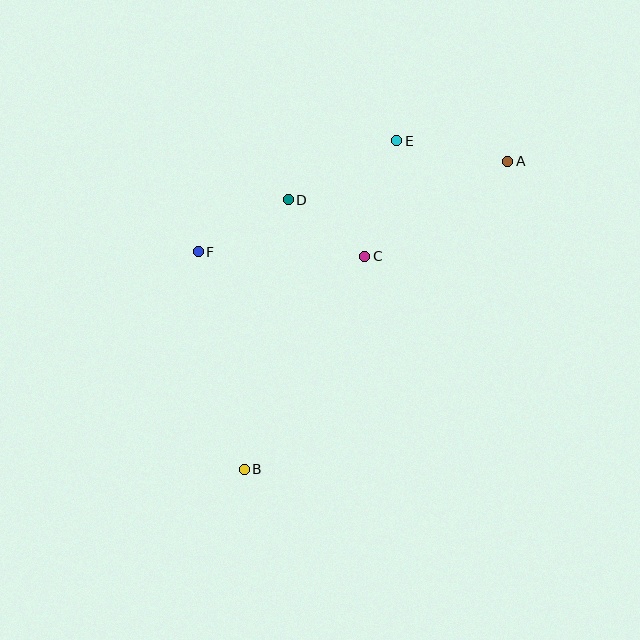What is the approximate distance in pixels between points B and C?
The distance between B and C is approximately 245 pixels.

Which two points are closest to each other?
Points C and D are closest to each other.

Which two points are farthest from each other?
Points A and B are farthest from each other.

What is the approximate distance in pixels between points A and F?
The distance between A and F is approximately 323 pixels.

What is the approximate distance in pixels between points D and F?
The distance between D and F is approximately 104 pixels.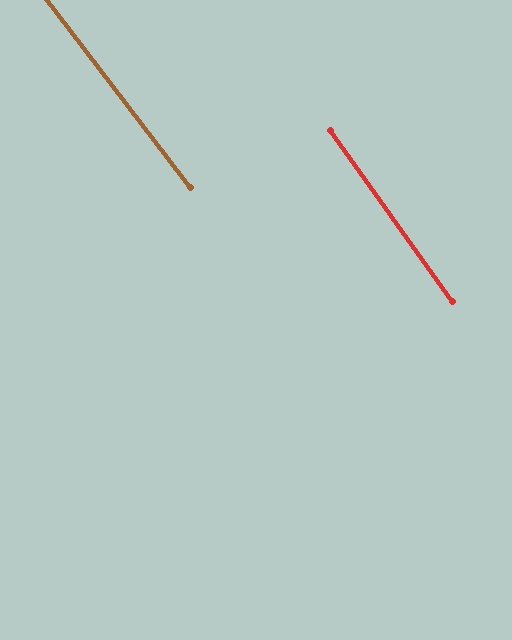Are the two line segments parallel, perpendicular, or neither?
Parallel — their directions differ by only 1.6°.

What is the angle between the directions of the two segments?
Approximately 2 degrees.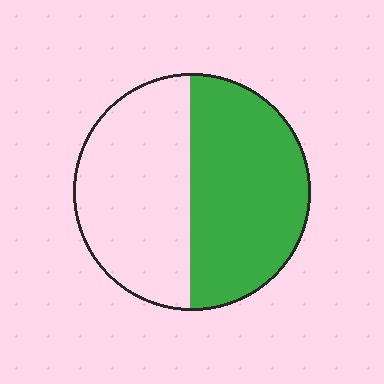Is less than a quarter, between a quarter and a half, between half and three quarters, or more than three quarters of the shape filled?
Between half and three quarters.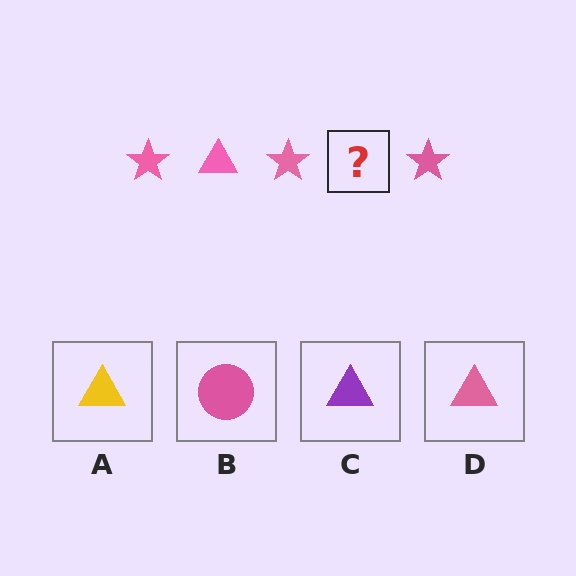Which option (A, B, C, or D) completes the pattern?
D.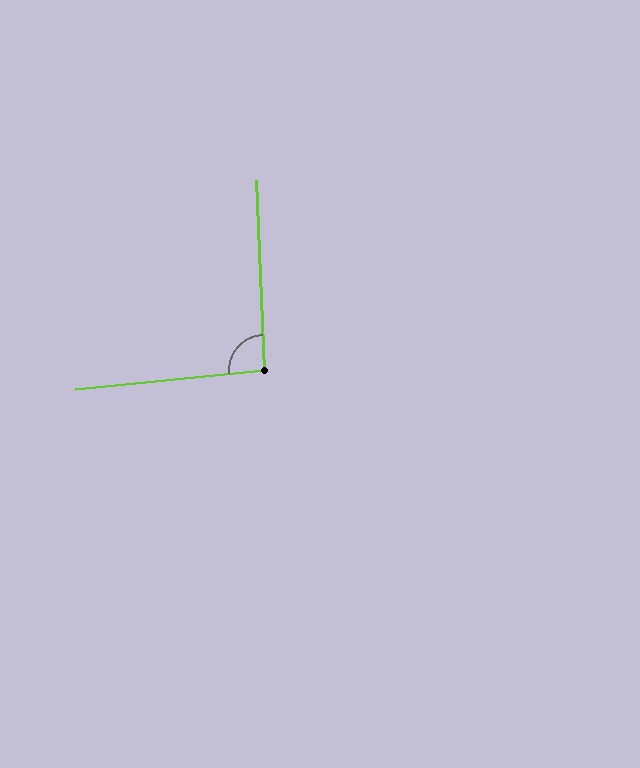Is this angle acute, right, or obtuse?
It is approximately a right angle.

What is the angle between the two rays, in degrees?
Approximately 93 degrees.